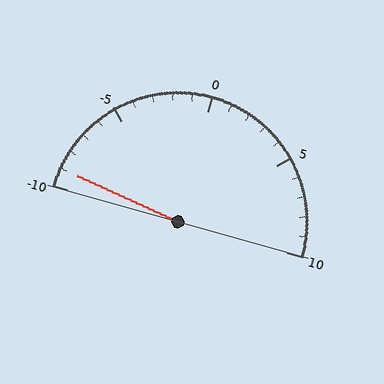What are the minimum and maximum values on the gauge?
The gauge ranges from -10 to 10.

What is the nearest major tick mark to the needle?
The nearest major tick mark is -10.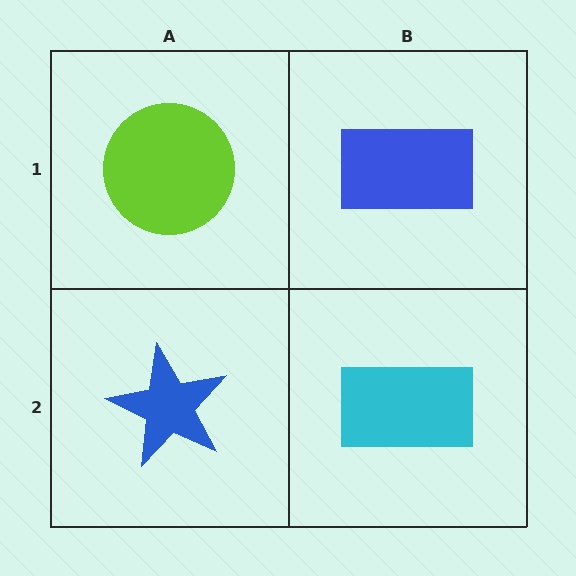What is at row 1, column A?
A lime circle.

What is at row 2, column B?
A cyan rectangle.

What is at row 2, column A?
A blue star.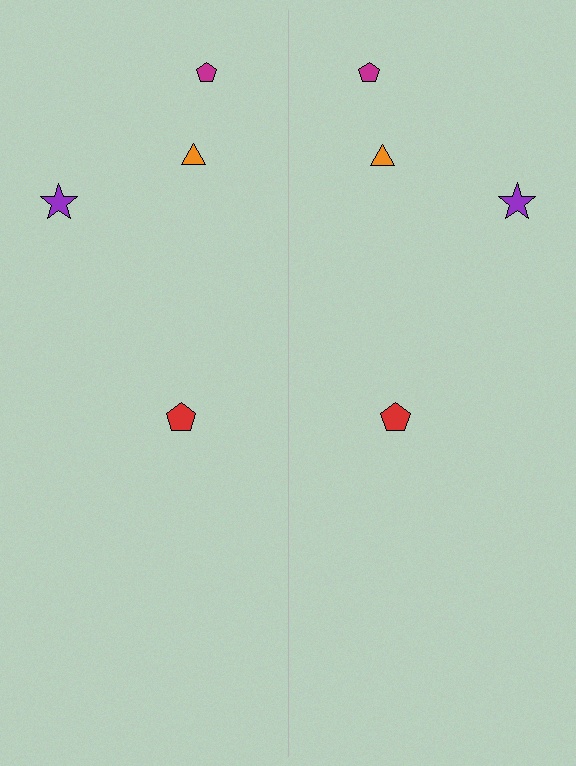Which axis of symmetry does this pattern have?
The pattern has a vertical axis of symmetry running through the center of the image.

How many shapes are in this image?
There are 8 shapes in this image.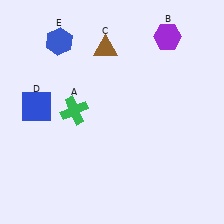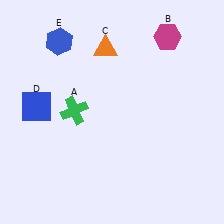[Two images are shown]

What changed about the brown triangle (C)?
In Image 1, C is brown. In Image 2, it changed to orange.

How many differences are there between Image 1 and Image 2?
There are 2 differences between the two images.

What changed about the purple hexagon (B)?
In Image 1, B is purple. In Image 2, it changed to magenta.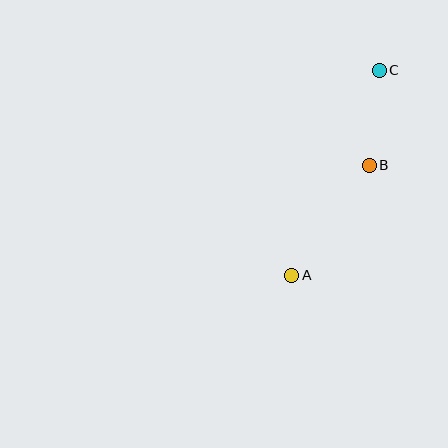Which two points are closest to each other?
Points B and C are closest to each other.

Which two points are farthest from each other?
Points A and C are farthest from each other.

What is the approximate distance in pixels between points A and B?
The distance between A and B is approximately 135 pixels.